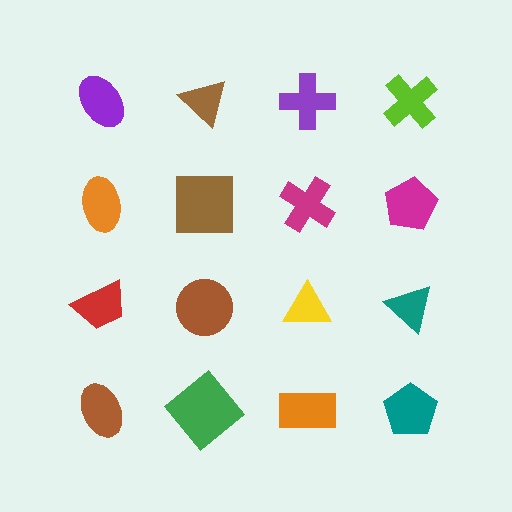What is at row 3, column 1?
A red trapezoid.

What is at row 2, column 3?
A magenta cross.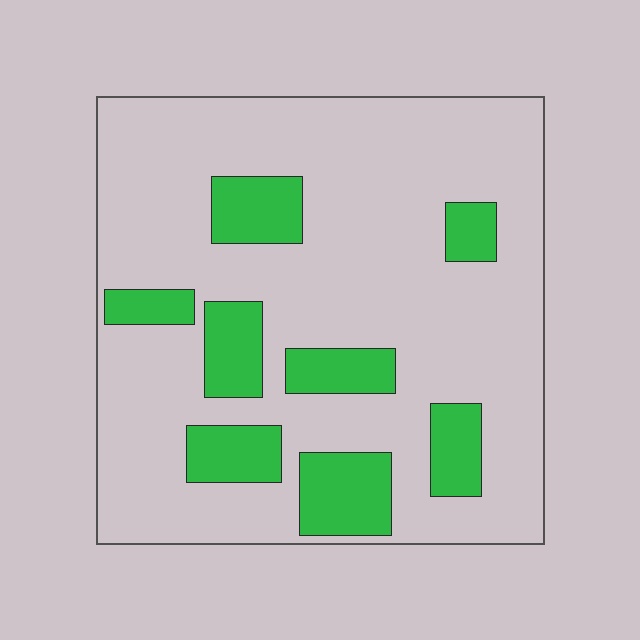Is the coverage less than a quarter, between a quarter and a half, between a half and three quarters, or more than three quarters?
Less than a quarter.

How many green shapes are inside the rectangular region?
8.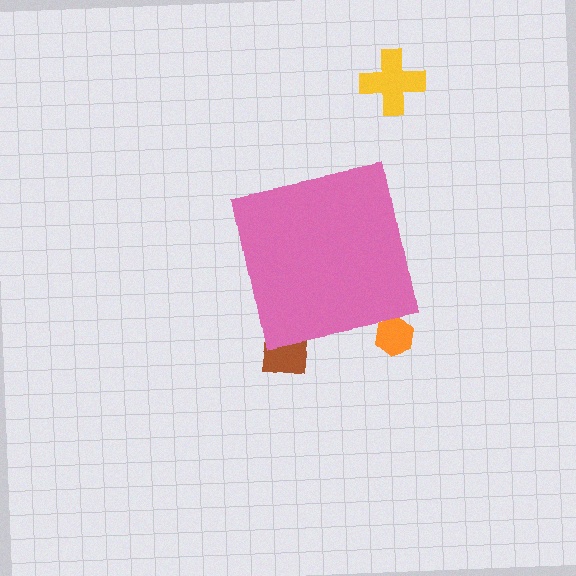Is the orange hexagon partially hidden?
Yes, the orange hexagon is partially hidden behind the pink square.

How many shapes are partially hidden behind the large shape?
2 shapes are partially hidden.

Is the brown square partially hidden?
Yes, the brown square is partially hidden behind the pink square.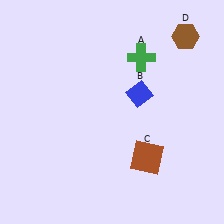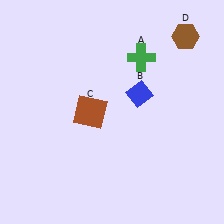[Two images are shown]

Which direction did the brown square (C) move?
The brown square (C) moved left.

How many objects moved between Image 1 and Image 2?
1 object moved between the two images.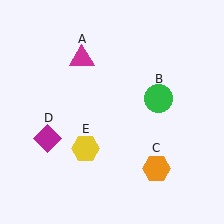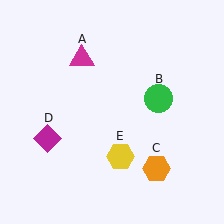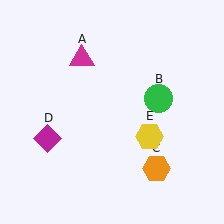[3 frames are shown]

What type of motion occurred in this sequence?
The yellow hexagon (object E) rotated counterclockwise around the center of the scene.